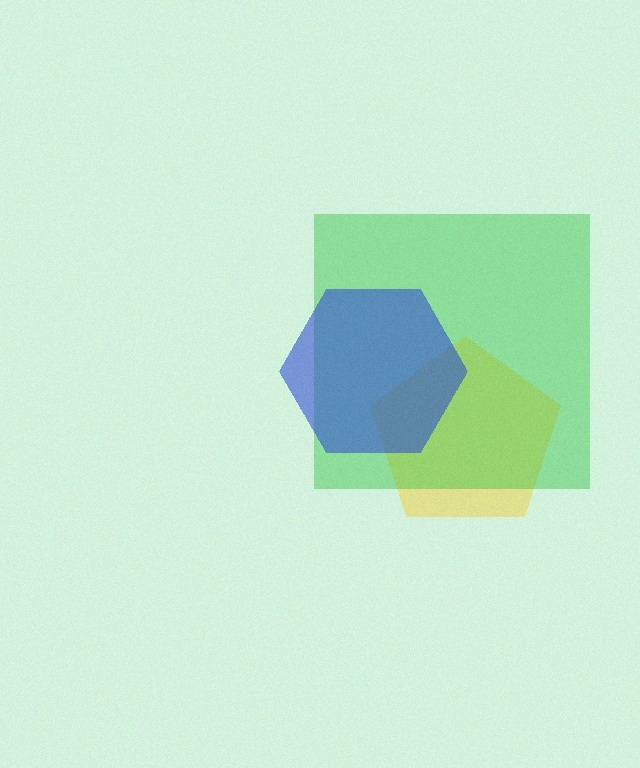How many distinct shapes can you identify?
There are 3 distinct shapes: a yellow pentagon, a green square, a blue hexagon.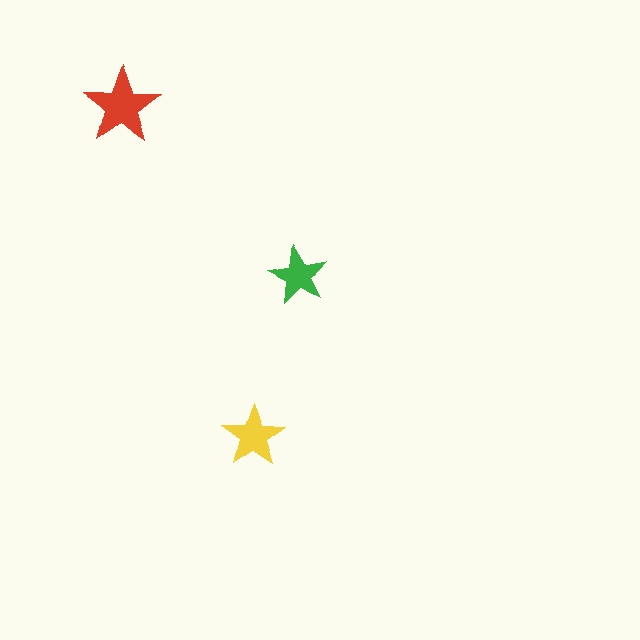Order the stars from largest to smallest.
the red one, the yellow one, the green one.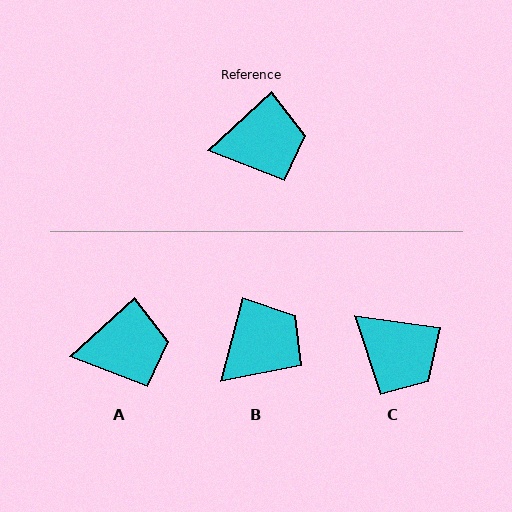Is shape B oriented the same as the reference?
No, it is off by about 33 degrees.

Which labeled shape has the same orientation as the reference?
A.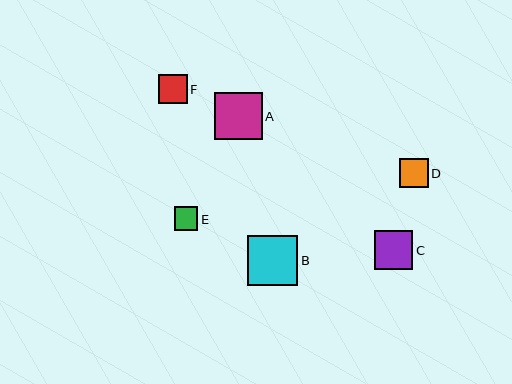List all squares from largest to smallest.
From largest to smallest: B, A, C, D, F, E.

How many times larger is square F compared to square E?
Square F is approximately 1.2 times the size of square E.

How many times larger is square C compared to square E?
Square C is approximately 1.7 times the size of square E.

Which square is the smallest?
Square E is the smallest with a size of approximately 23 pixels.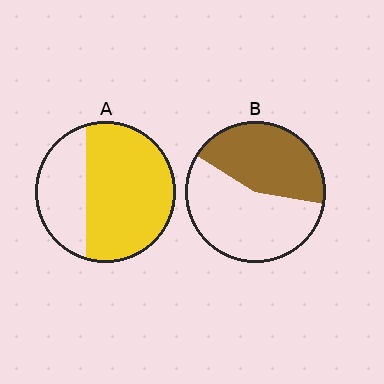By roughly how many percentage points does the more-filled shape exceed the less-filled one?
By roughly 25 percentage points (A over B).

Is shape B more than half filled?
No.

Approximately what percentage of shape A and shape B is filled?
A is approximately 65% and B is approximately 45%.